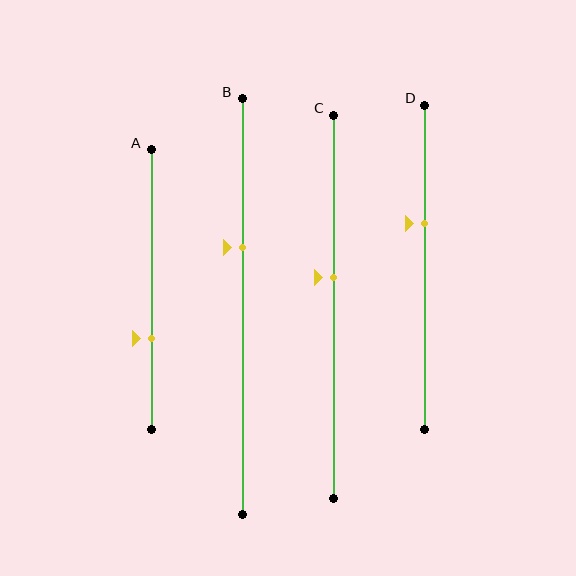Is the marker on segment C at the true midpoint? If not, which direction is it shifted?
No, the marker on segment C is shifted upward by about 8% of the segment length.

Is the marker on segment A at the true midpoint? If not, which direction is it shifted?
No, the marker on segment A is shifted downward by about 18% of the segment length.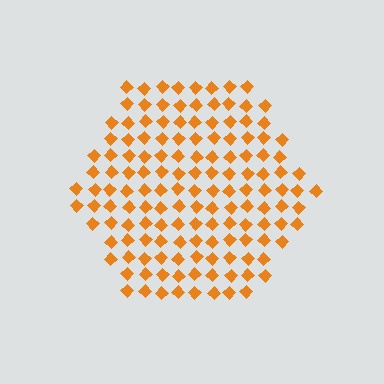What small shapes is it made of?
It is made of small diamonds.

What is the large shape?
The large shape is a hexagon.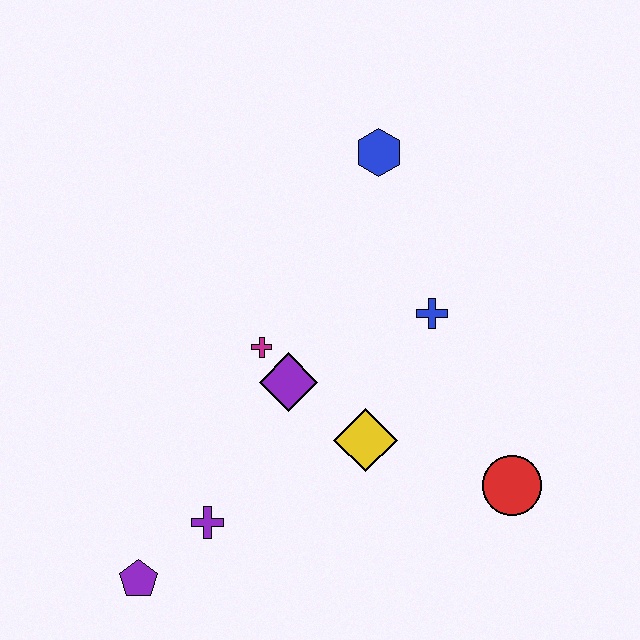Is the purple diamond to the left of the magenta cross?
No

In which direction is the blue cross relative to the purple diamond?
The blue cross is to the right of the purple diamond.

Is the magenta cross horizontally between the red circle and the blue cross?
No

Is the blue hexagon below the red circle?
No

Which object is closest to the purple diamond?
The magenta cross is closest to the purple diamond.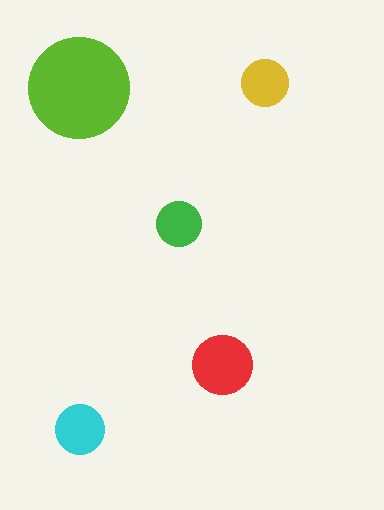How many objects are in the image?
There are 5 objects in the image.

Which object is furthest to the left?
The lime circle is leftmost.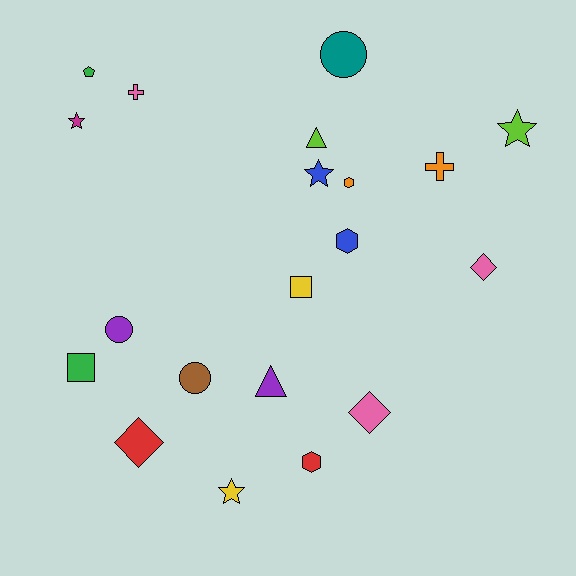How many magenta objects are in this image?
There is 1 magenta object.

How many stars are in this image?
There are 4 stars.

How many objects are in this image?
There are 20 objects.